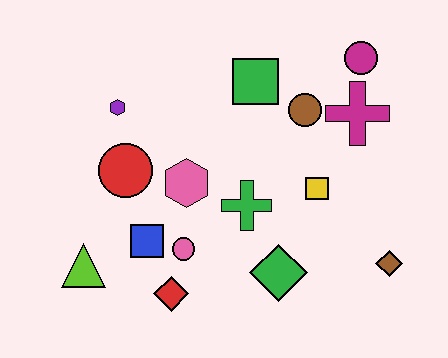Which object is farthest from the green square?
The lime triangle is farthest from the green square.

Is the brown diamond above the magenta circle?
No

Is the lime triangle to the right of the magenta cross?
No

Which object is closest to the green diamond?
The green cross is closest to the green diamond.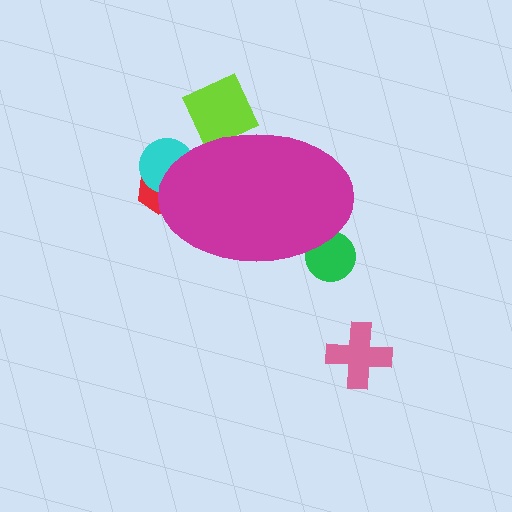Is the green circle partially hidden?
Yes, the green circle is partially hidden behind the magenta ellipse.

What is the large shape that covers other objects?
A magenta ellipse.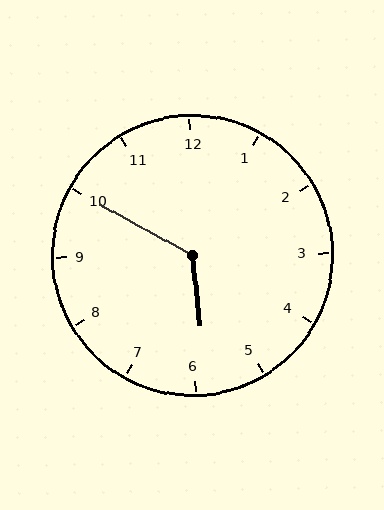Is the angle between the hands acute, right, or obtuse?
It is obtuse.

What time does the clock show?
5:50.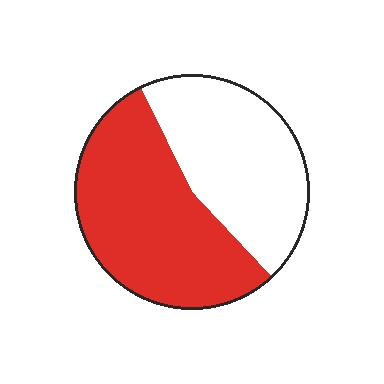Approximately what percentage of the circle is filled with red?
Approximately 55%.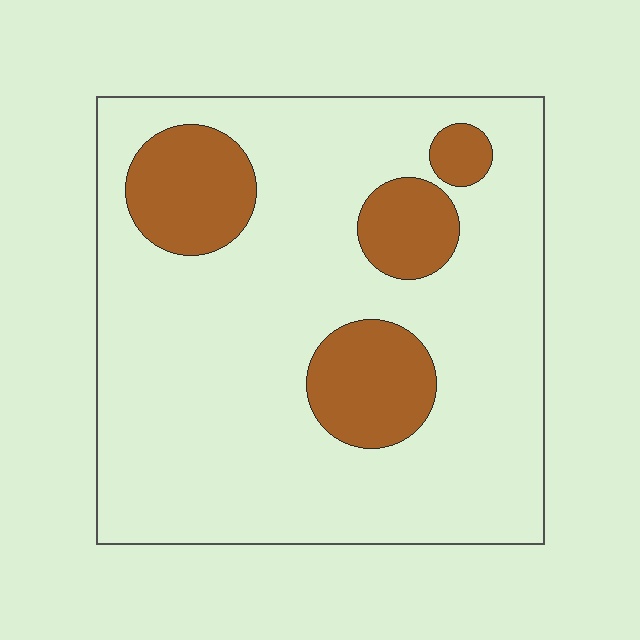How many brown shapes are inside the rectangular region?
4.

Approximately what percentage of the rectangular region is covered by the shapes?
Approximately 20%.